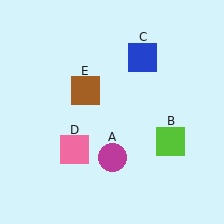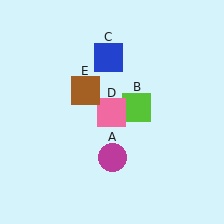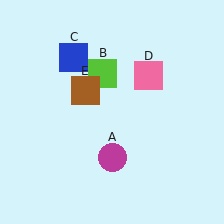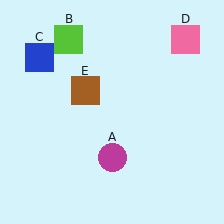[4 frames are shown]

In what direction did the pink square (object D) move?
The pink square (object D) moved up and to the right.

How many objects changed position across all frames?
3 objects changed position: lime square (object B), blue square (object C), pink square (object D).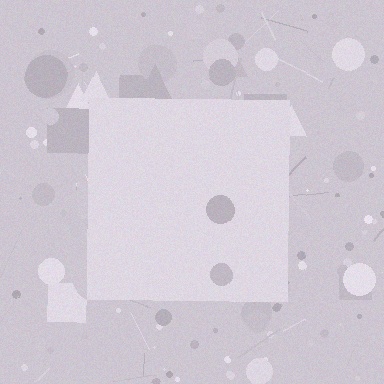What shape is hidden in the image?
A square is hidden in the image.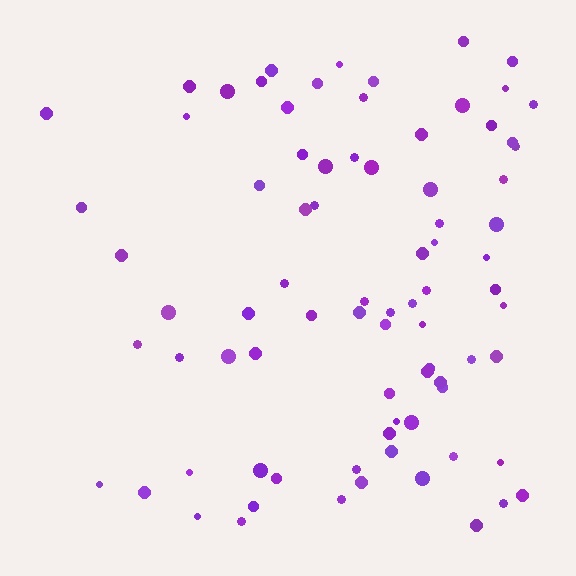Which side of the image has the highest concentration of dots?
The right.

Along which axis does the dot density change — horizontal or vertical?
Horizontal.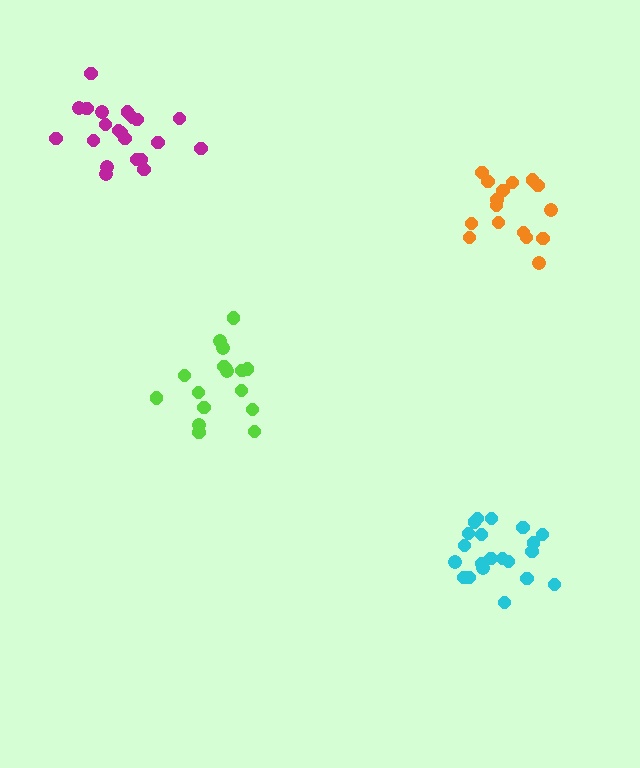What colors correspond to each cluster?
The clusters are colored: magenta, lime, cyan, orange.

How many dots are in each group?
Group 1: 21 dots, Group 2: 17 dots, Group 3: 21 dots, Group 4: 16 dots (75 total).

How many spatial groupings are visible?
There are 4 spatial groupings.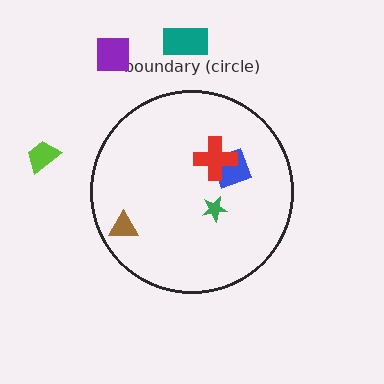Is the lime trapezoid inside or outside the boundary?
Outside.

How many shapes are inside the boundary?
4 inside, 3 outside.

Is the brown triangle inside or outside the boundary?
Inside.